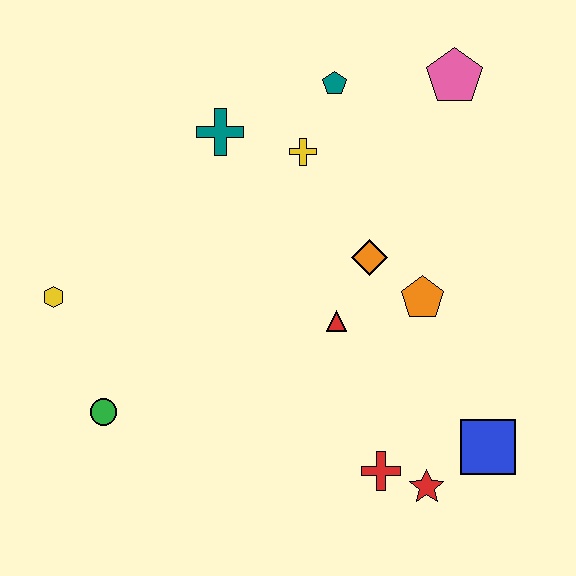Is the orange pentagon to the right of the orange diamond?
Yes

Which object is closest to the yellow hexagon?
The green circle is closest to the yellow hexagon.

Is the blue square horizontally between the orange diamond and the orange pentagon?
No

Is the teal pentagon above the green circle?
Yes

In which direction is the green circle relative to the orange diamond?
The green circle is to the left of the orange diamond.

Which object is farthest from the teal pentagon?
The red star is farthest from the teal pentagon.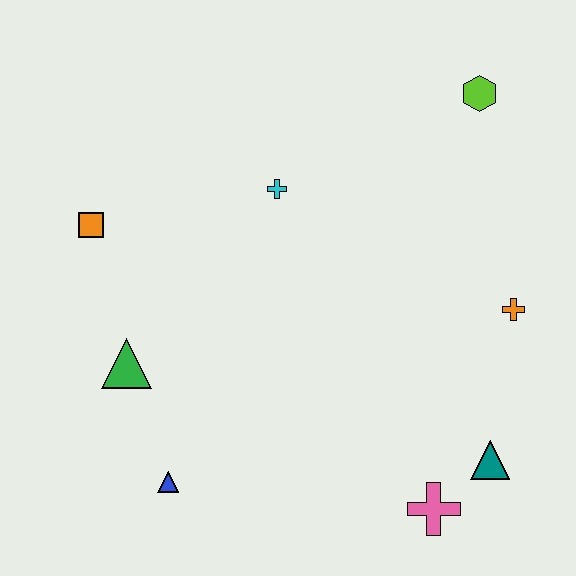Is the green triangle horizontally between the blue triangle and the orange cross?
No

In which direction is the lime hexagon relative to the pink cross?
The lime hexagon is above the pink cross.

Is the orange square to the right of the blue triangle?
No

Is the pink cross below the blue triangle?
Yes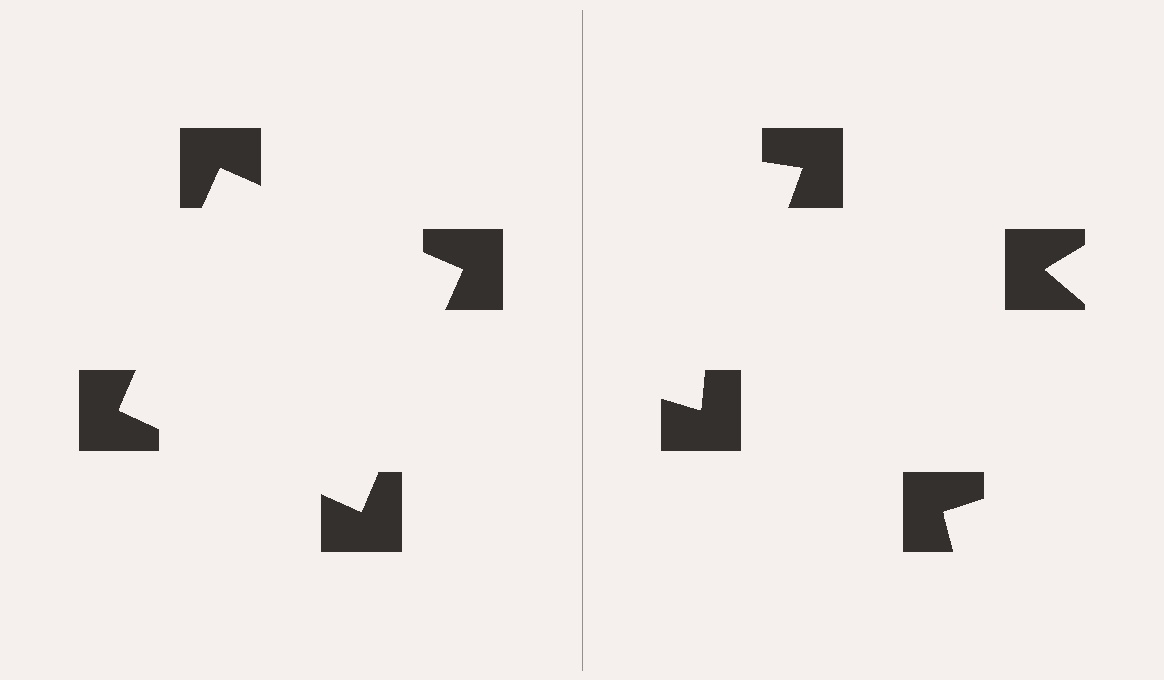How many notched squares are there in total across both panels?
8 — 4 on each side.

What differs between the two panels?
The notched squares are positioned identically on both sides; only the wedge orientations differ. On the left they align to a square; on the right they are misaligned.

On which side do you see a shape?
An illusory square appears on the left side. On the right side the wedge cuts are rotated, so no coherent shape forms.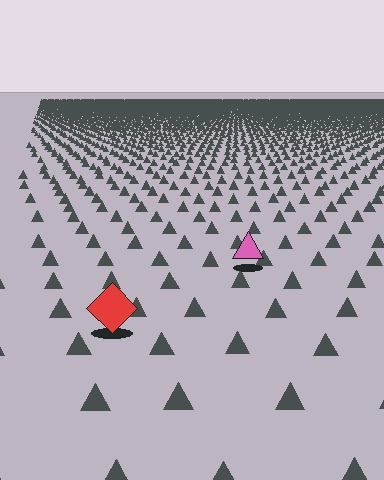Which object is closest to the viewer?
The red diamond is closest. The texture marks near it are larger and more spread out.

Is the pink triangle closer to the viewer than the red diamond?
No. The red diamond is closer — you can tell from the texture gradient: the ground texture is coarser near it.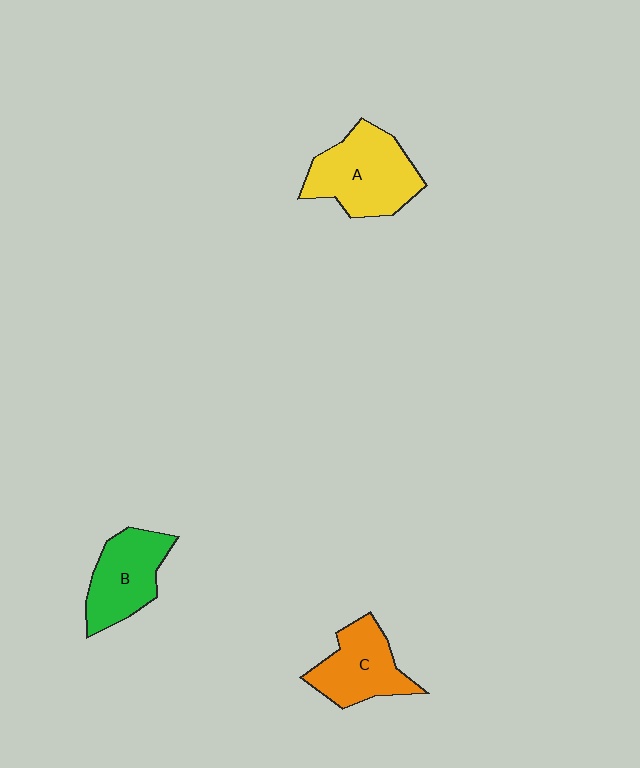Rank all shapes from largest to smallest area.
From largest to smallest: A (yellow), B (green), C (orange).